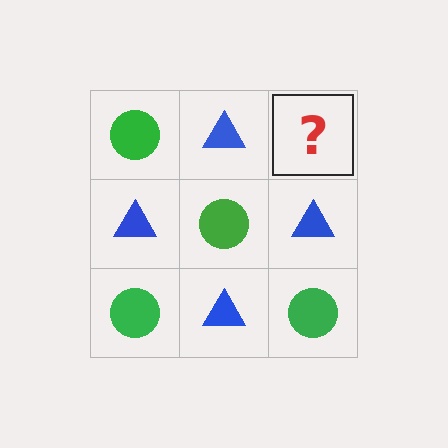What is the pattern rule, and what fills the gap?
The rule is that it alternates green circle and blue triangle in a checkerboard pattern. The gap should be filled with a green circle.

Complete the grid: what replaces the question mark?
The question mark should be replaced with a green circle.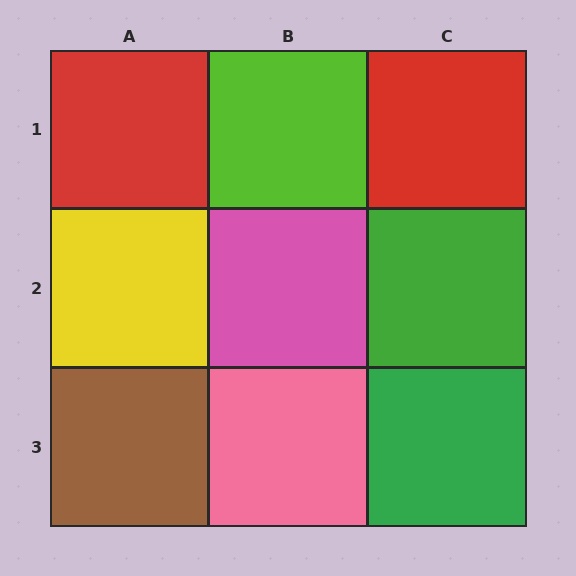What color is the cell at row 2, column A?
Yellow.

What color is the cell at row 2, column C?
Green.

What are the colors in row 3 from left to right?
Brown, pink, green.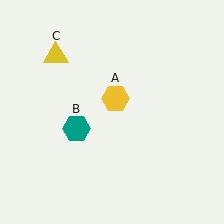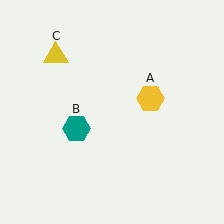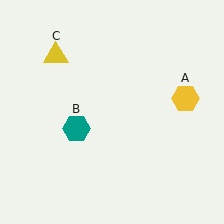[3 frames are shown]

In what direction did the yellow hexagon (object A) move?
The yellow hexagon (object A) moved right.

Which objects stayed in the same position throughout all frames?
Teal hexagon (object B) and yellow triangle (object C) remained stationary.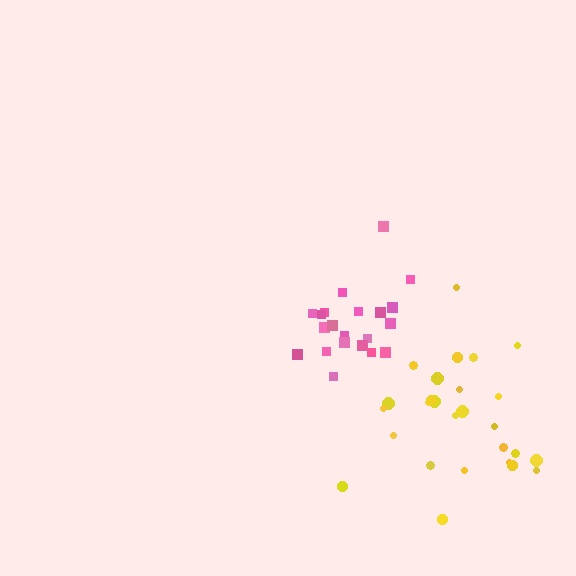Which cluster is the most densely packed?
Pink.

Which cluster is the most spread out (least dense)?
Yellow.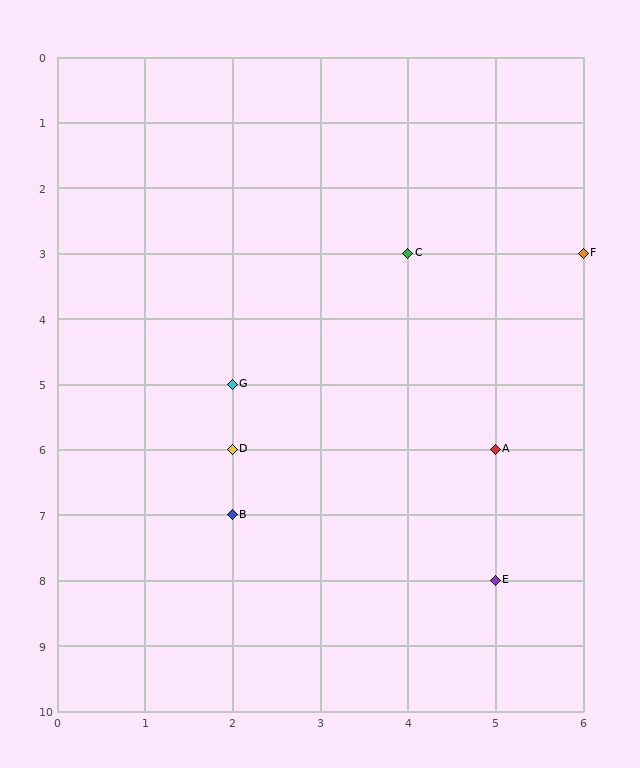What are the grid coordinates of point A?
Point A is at grid coordinates (5, 6).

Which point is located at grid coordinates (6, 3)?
Point F is at (6, 3).